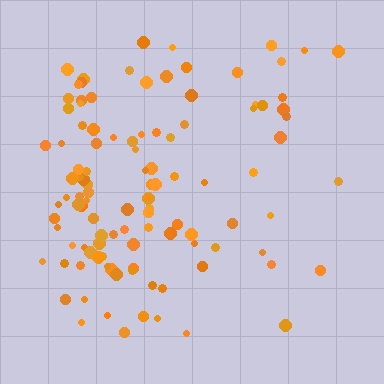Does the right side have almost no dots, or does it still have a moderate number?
Still a moderate number, just noticeably fewer than the left.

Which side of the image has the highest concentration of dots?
The left.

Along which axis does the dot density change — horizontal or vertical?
Horizontal.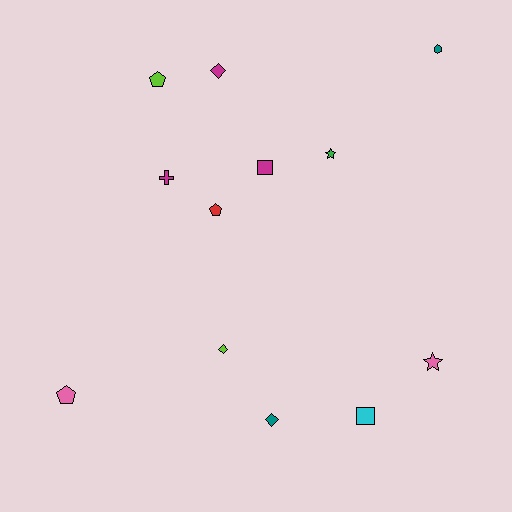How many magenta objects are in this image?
There are 3 magenta objects.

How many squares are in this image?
There are 2 squares.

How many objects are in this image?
There are 12 objects.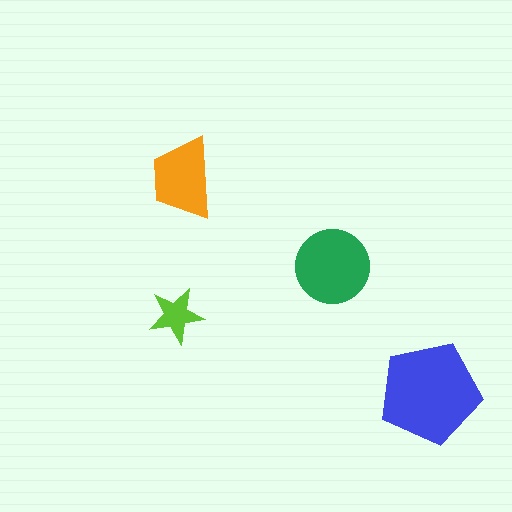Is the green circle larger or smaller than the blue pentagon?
Smaller.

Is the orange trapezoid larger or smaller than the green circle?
Smaller.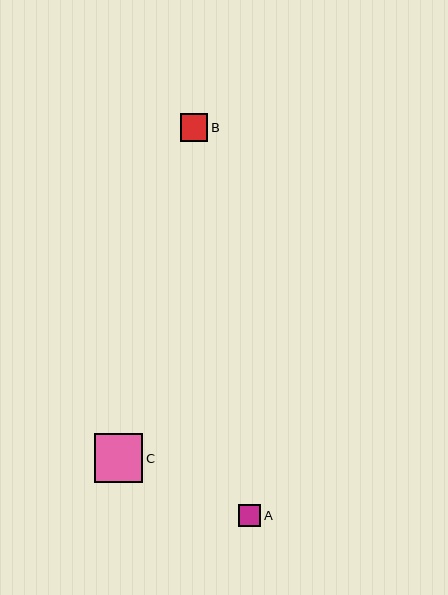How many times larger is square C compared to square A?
Square C is approximately 2.2 times the size of square A.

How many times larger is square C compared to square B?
Square C is approximately 1.8 times the size of square B.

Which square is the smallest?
Square A is the smallest with a size of approximately 22 pixels.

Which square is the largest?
Square C is the largest with a size of approximately 48 pixels.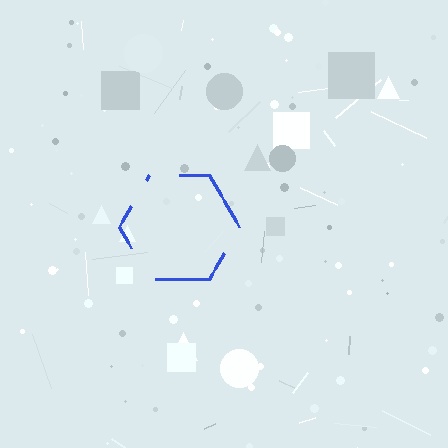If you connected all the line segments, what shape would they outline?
They would outline a hexagon.